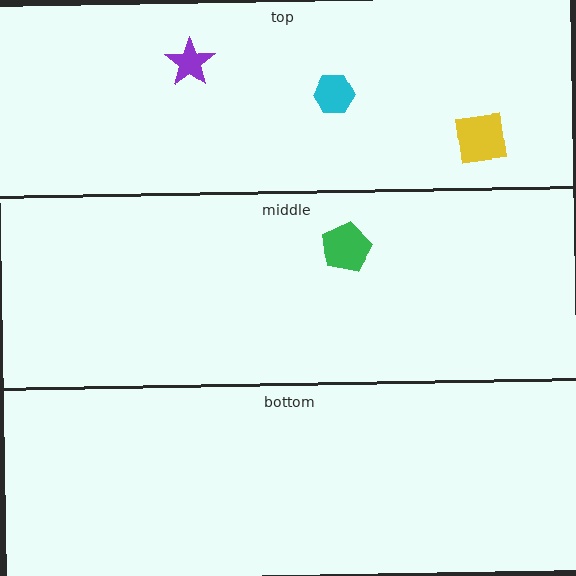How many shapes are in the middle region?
1.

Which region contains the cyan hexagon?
The top region.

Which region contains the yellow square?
The top region.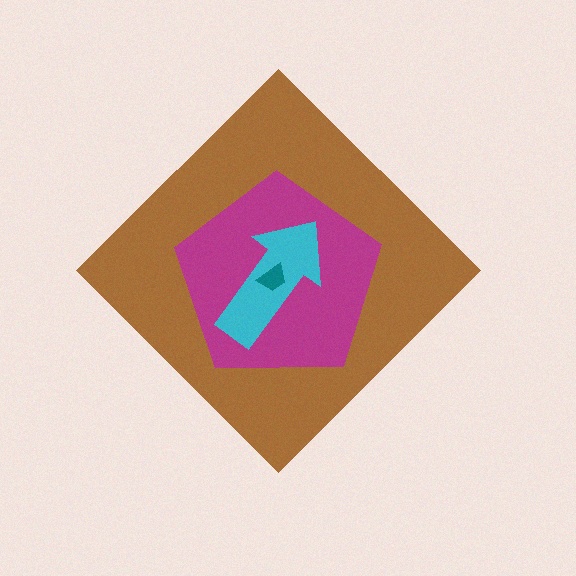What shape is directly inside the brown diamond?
The magenta pentagon.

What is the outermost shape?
The brown diamond.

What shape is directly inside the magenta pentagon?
The cyan arrow.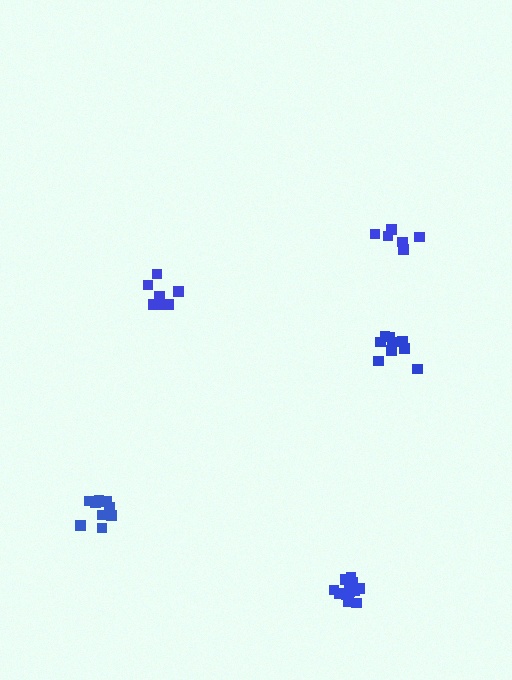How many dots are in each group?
Group 1: 12 dots, Group 2: 10 dots, Group 3: 8 dots, Group 4: 10 dots, Group 5: 6 dots (46 total).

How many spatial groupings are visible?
There are 5 spatial groupings.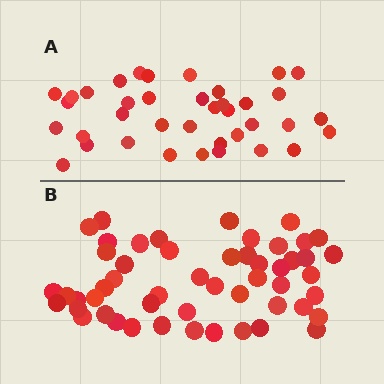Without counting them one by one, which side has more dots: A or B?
Region B (the bottom region) has more dots.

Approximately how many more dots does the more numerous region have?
Region B has approximately 15 more dots than region A.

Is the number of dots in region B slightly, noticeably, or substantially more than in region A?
Region B has noticeably more, but not dramatically so. The ratio is roughly 1.4 to 1.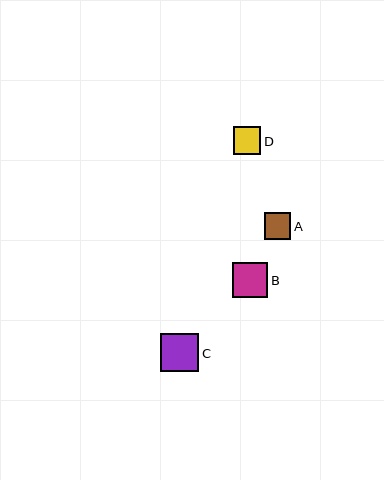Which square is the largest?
Square C is the largest with a size of approximately 38 pixels.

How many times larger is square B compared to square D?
Square B is approximately 1.3 times the size of square D.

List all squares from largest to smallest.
From largest to smallest: C, B, D, A.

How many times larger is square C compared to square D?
Square C is approximately 1.4 times the size of square D.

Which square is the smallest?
Square A is the smallest with a size of approximately 26 pixels.